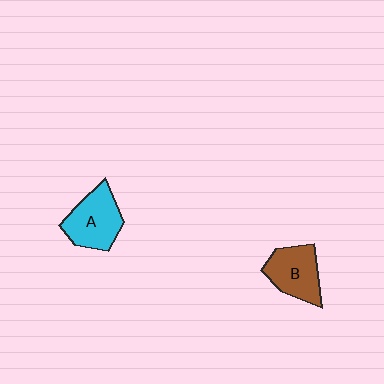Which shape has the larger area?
Shape A (cyan).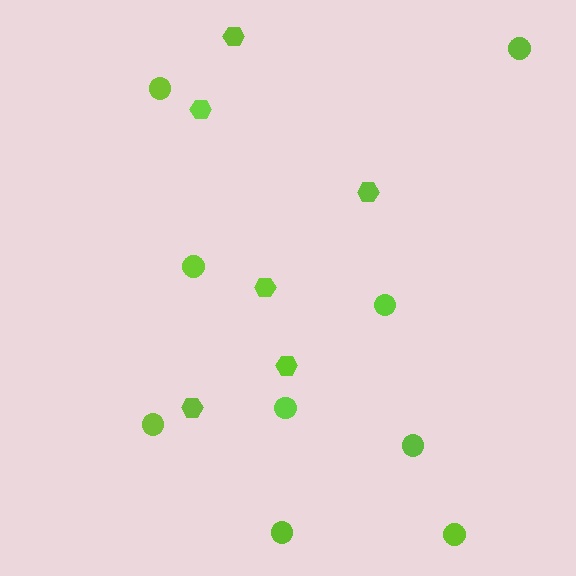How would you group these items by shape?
There are 2 groups: one group of circles (9) and one group of hexagons (6).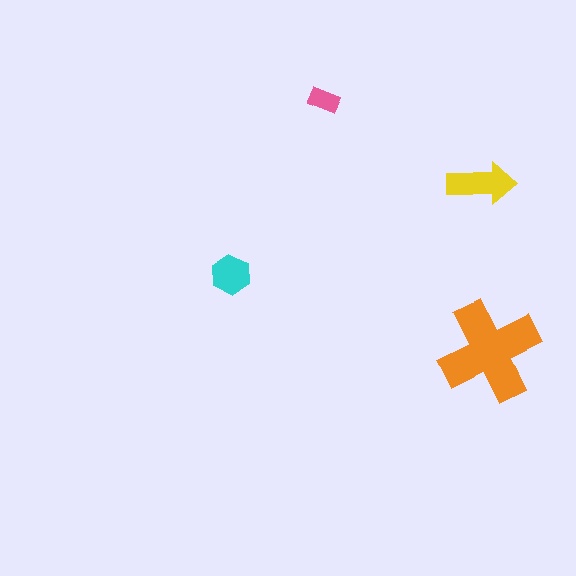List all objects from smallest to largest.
The pink rectangle, the cyan hexagon, the yellow arrow, the orange cross.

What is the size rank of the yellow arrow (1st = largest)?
2nd.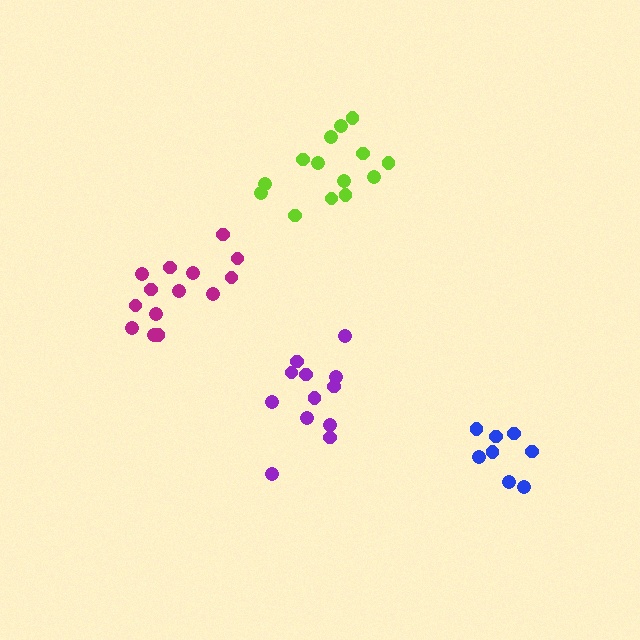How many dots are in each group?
Group 1: 8 dots, Group 2: 14 dots, Group 3: 12 dots, Group 4: 14 dots (48 total).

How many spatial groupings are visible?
There are 4 spatial groupings.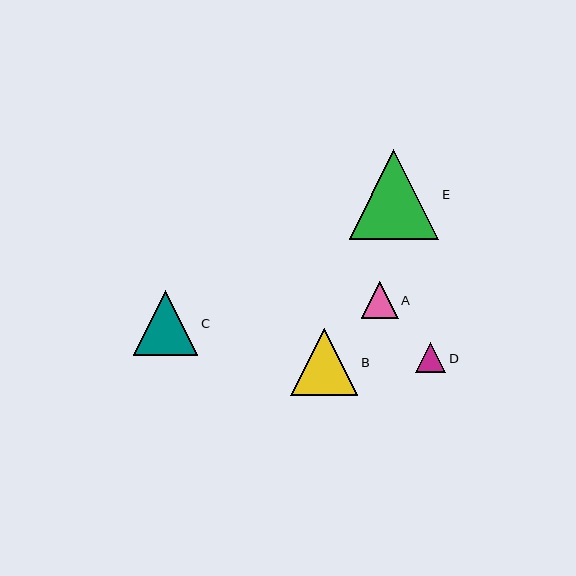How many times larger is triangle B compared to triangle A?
Triangle B is approximately 1.8 times the size of triangle A.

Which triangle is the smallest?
Triangle D is the smallest with a size of approximately 30 pixels.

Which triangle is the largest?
Triangle E is the largest with a size of approximately 89 pixels.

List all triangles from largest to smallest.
From largest to smallest: E, B, C, A, D.